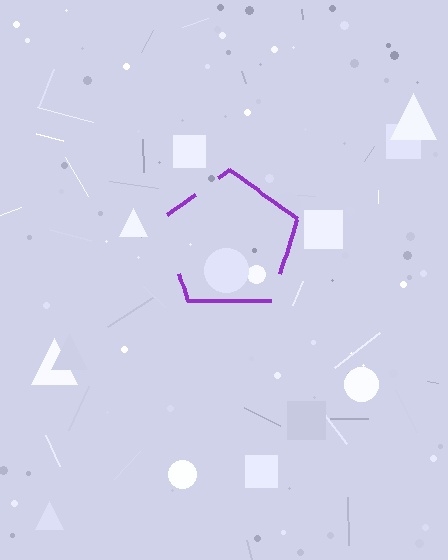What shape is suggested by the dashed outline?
The dashed outline suggests a pentagon.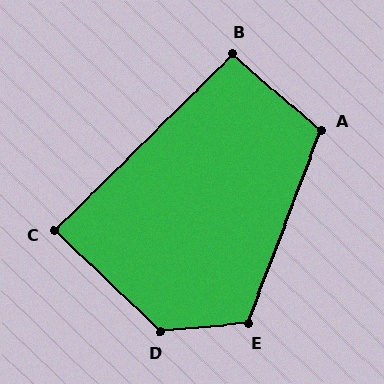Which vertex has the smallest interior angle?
C, at approximately 88 degrees.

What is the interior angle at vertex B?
Approximately 95 degrees (approximately right).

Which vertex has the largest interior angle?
D, at approximately 131 degrees.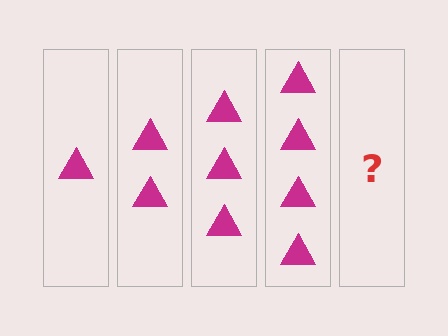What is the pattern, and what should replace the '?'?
The pattern is that each step adds one more triangle. The '?' should be 5 triangles.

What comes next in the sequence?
The next element should be 5 triangles.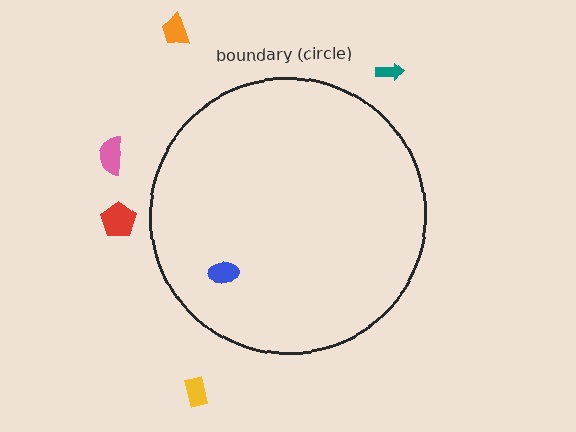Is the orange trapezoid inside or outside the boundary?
Outside.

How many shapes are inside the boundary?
1 inside, 5 outside.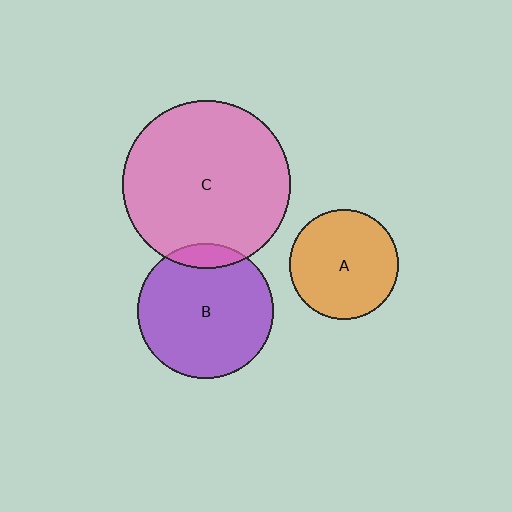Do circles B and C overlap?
Yes.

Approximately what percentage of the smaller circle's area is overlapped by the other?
Approximately 10%.